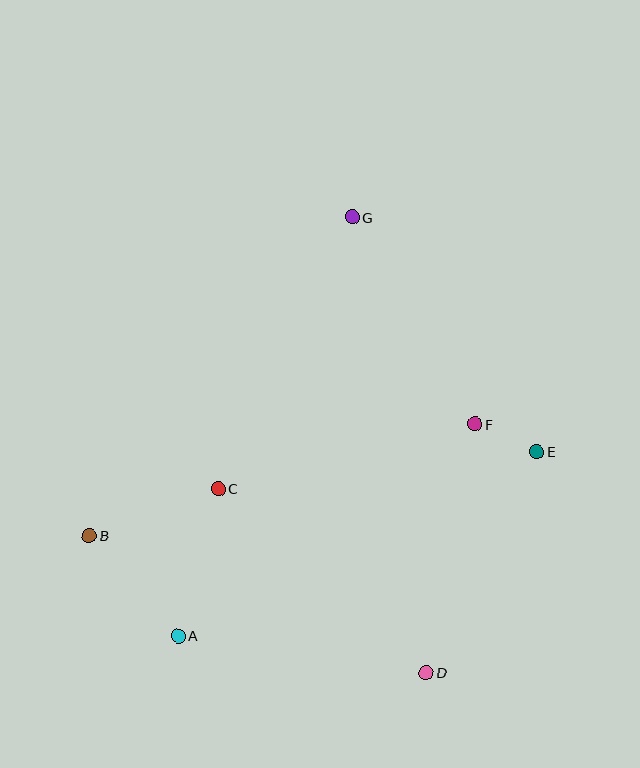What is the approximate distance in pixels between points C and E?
The distance between C and E is approximately 321 pixels.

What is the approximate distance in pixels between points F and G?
The distance between F and G is approximately 241 pixels.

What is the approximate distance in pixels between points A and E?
The distance between A and E is approximately 404 pixels.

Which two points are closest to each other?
Points E and F are closest to each other.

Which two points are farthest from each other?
Points D and G are farthest from each other.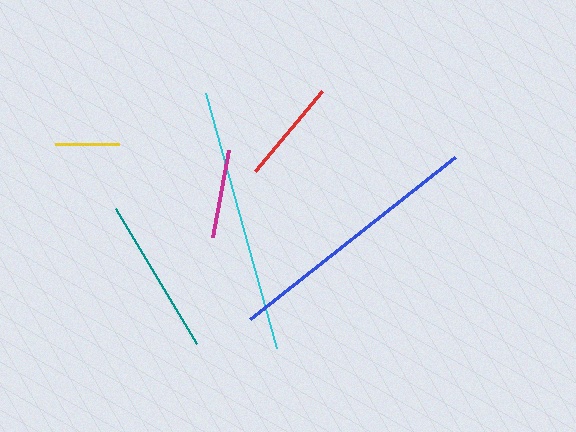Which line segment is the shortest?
The yellow line is the shortest at approximately 65 pixels.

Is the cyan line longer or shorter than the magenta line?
The cyan line is longer than the magenta line.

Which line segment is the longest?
The cyan line is the longest at approximately 265 pixels.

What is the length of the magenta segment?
The magenta segment is approximately 89 pixels long.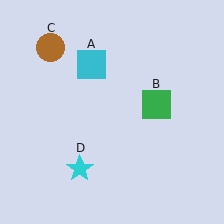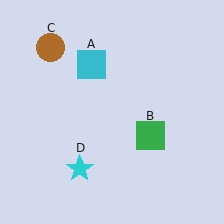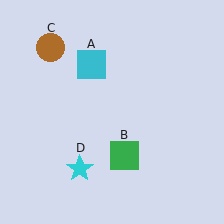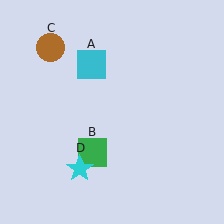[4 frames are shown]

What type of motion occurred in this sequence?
The green square (object B) rotated clockwise around the center of the scene.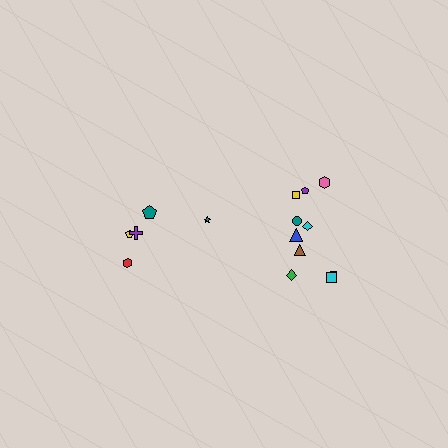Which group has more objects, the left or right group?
The right group.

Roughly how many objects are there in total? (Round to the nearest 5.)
Roughly 15 objects in total.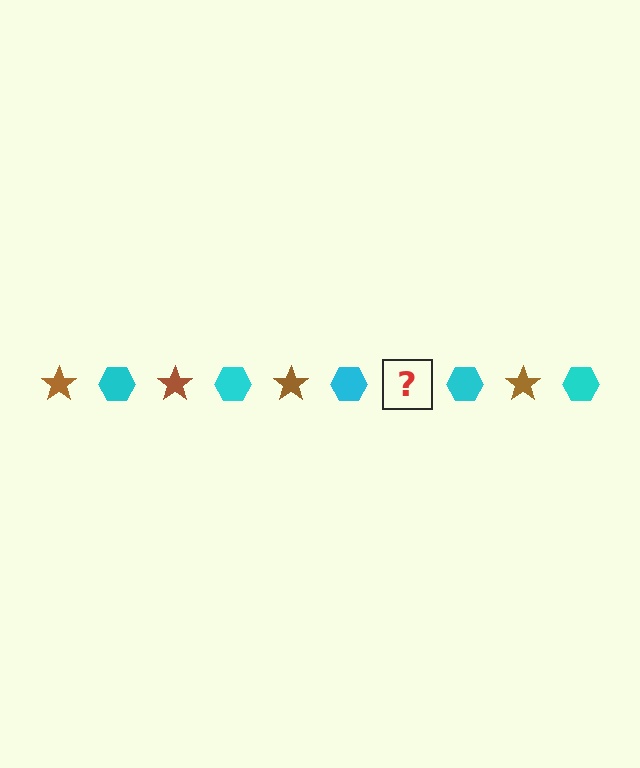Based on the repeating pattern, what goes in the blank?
The blank should be a brown star.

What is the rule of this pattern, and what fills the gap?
The rule is that the pattern alternates between brown star and cyan hexagon. The gap should be filled with a brown star.